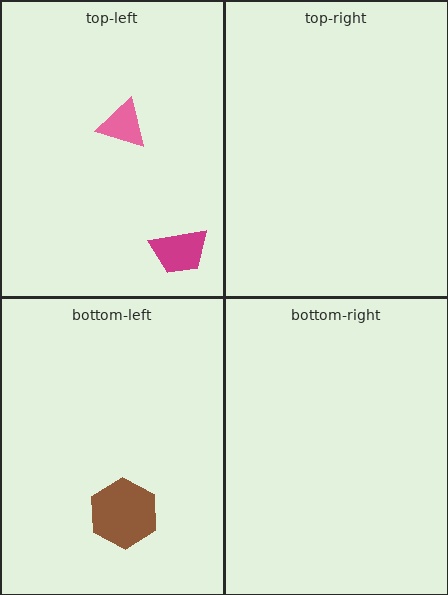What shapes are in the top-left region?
The magenta trapezoid, the pink triangle.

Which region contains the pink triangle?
The top-left region.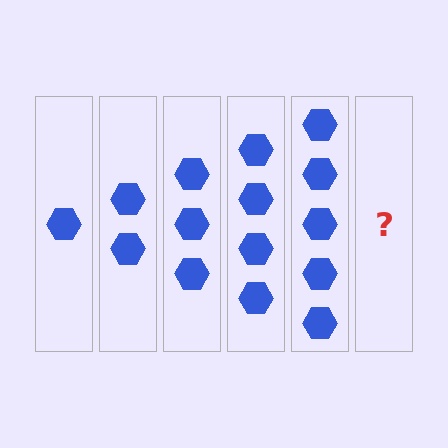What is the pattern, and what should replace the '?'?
The pattern is that each step adds one more hexagon. The '?' should be 6 hexagons.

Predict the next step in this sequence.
The next step is 6 hexagons.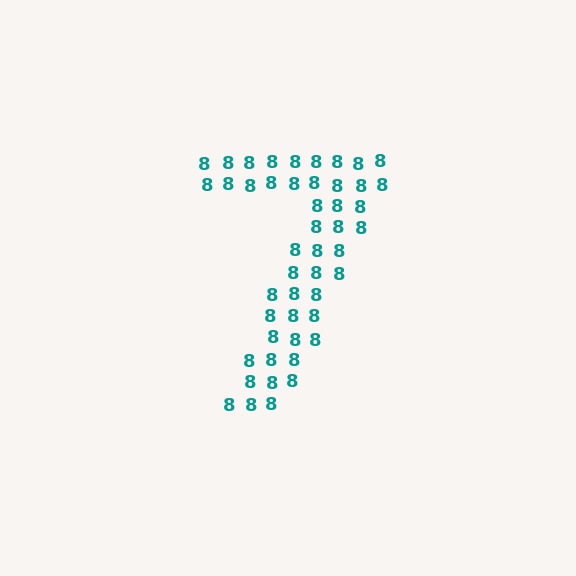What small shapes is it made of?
It is made of small digit 8's.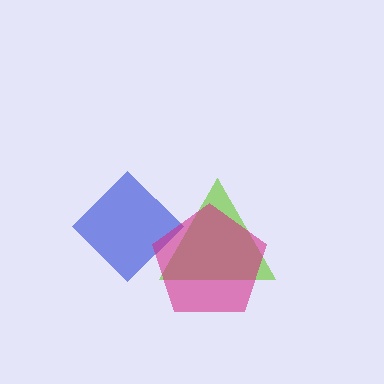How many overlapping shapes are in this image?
There are 3 overlapping shapes in the image.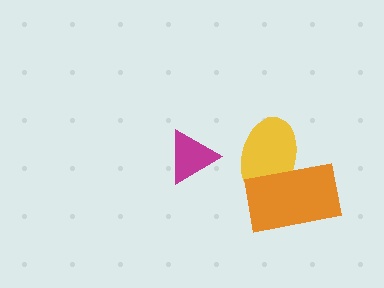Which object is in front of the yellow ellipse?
The orange rectangle is in front of the yellow ellipse.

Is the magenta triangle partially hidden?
No, no other shape covers it.